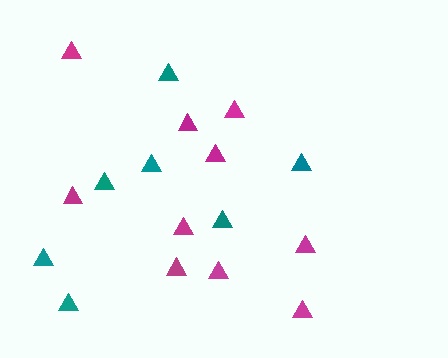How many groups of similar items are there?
There are 2 groups: one group of magenta triangles (10) and one group of teal triangles (7).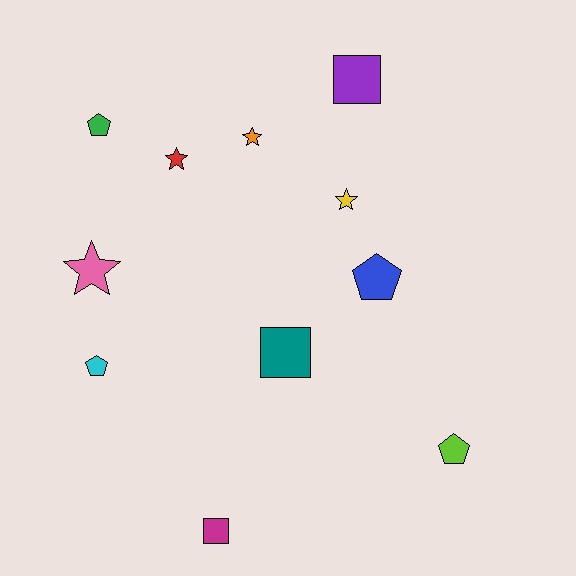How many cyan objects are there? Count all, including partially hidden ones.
There is 1 cyan object.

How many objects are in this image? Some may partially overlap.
There are 11 objects.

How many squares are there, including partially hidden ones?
There are 3 squares.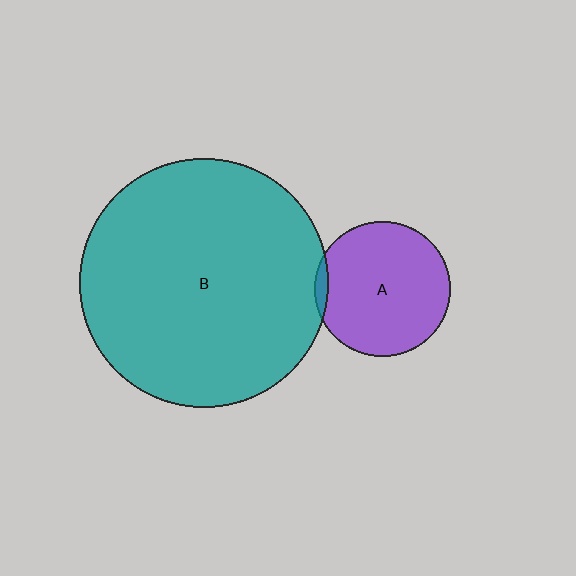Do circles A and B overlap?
Yes.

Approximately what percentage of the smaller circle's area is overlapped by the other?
Approximately 5%.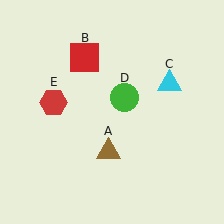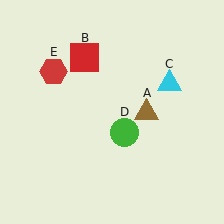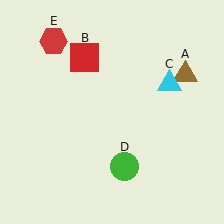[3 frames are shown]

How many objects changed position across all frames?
3 objects changed position: brown triangle (object A), green circle (object D), red hexagon (object E).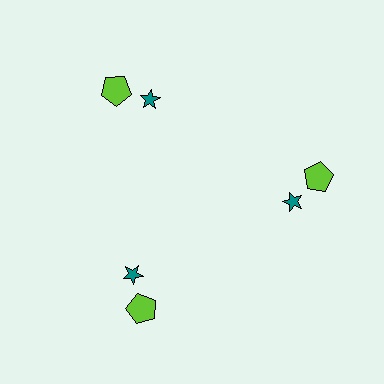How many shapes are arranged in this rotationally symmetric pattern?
There are 6 shapes, arranged in 3 groups of 2.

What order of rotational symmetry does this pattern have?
This pattern has 3-fold rotational symmetry.